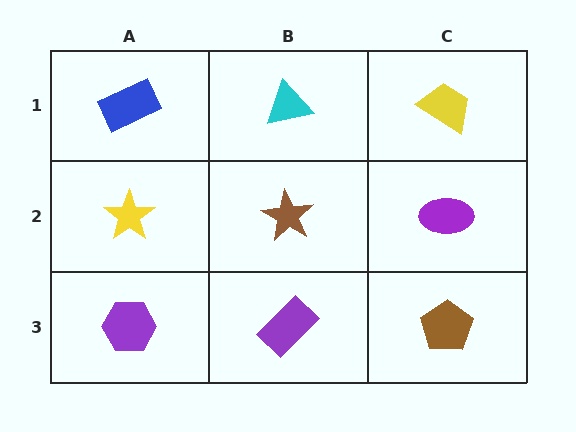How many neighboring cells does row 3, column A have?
2.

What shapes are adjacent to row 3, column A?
A yellow star (row 2, column A), a purple rectangle (row 3, column B).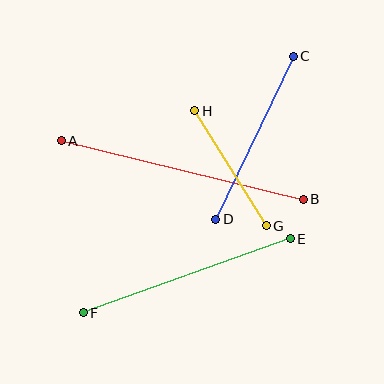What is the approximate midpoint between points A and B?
The midpoint is at approximately (182, 170) pixels.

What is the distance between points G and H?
The distance is approximately 136 pixels.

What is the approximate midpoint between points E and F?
The midpoint is at approximately (187, 276) pixels.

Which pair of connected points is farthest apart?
Points A and B are farthest apart.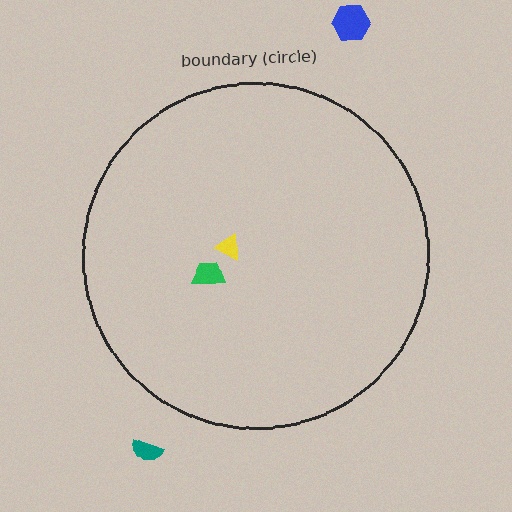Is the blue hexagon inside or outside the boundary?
Outside.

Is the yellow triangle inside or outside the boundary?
Inside.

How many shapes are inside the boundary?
2 inside, 2 outside.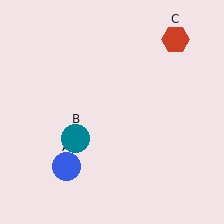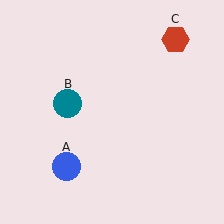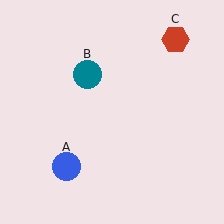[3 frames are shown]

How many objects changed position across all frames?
1 object changed position: teal circle (object B).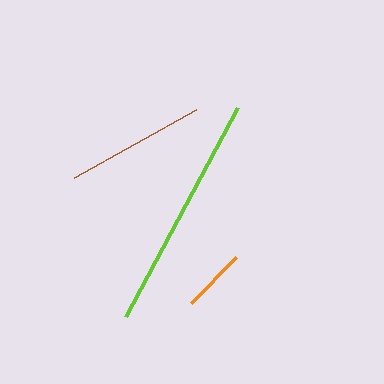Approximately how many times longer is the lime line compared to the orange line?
The lime line is approximately 3.7 times the length of the orange line.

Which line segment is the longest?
The lime line is the longest at approximately 238 pixels.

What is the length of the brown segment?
The brown segment is approximately 140 pixels long.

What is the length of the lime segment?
The lime segment is approximately 238 pixels long.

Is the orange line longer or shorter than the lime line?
The lime line is longer than the orange line.